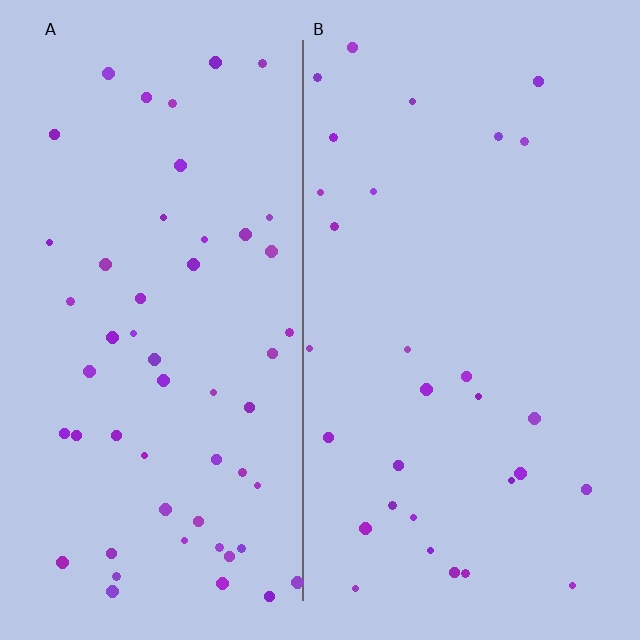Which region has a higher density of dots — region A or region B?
A (the left).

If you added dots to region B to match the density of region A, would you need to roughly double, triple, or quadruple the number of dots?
Approximately double.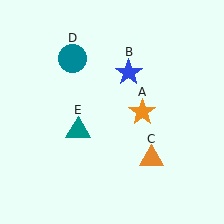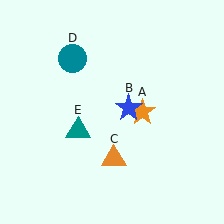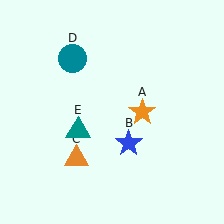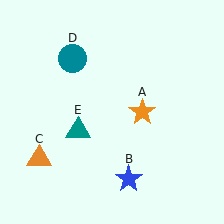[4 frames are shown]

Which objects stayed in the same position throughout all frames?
Orange star (object A) and teal circle (object D) and teal triangle (object E) remained stationary.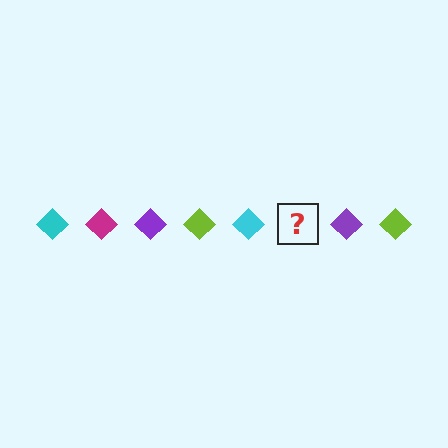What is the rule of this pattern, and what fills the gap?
The rule is that the pattern cycles through cyan, magenta, purple, lime diamonds. The gap should be filled with a magenta diamond.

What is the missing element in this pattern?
The missing element is a magenta diamond.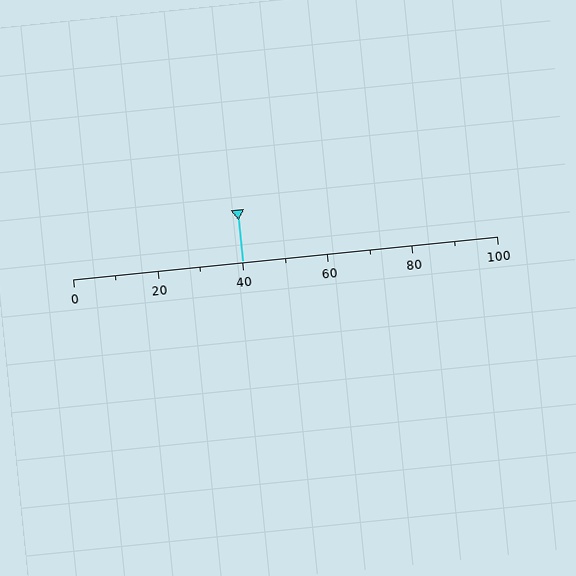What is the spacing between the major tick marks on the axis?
The major ticks are spaced 20 apart.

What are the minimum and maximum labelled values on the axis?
The axis runs from 0 to 100.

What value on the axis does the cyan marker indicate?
The marker indicates approximately 40.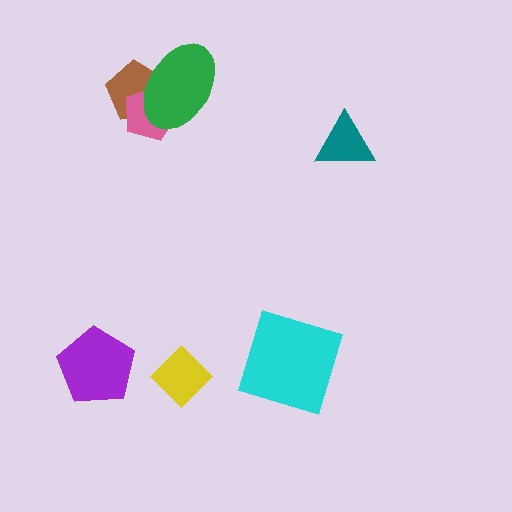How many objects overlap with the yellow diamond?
0 objects overlap with the yellow diamond.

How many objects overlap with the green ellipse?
2 objects overlap with the green ellipse.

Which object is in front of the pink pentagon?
The green ellipse is in front of the pink pentagon.